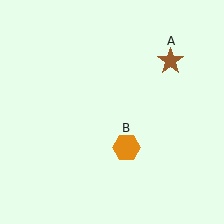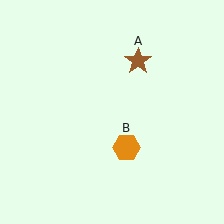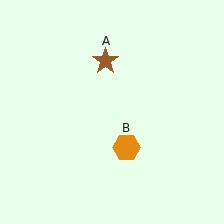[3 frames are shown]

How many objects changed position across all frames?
1 object changed position: brown star (object A).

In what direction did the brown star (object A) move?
The brown star (object A) moved left.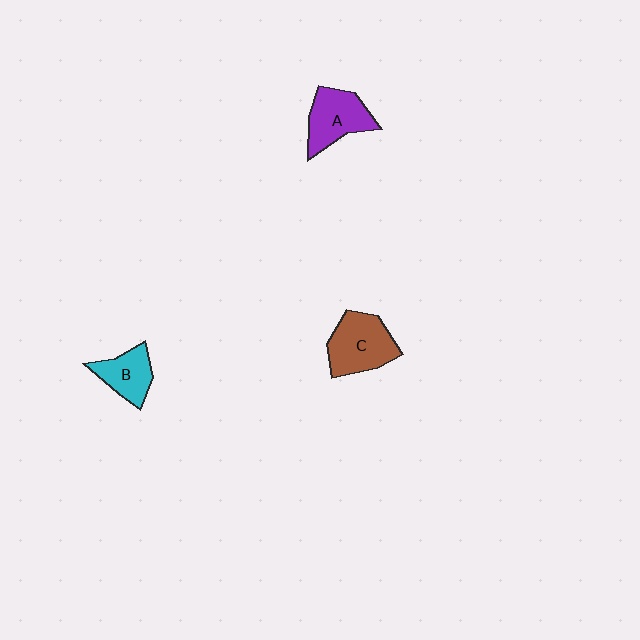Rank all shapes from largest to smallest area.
From largest to smallest: C (brown), A (purple), B (cyan).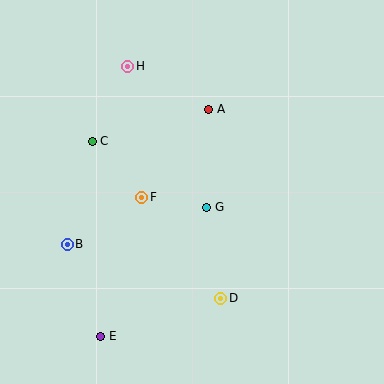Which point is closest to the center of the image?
Point G at (207, 207) is closest to the center.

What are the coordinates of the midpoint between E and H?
The midpoint between E and H is at (114, 201).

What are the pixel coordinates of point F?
Point F is at (142, 197).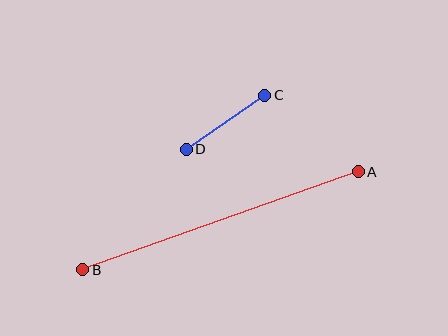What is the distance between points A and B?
The distance is approximately 292 pixels.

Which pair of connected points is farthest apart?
Points A and B are farthest apart.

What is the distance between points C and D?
The distance is approximately 95 pixels.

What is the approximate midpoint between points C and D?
The midpoint is at approximately (225, 122) pixels.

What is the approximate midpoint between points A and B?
The midpoint is at approximately (220, 221) pixels.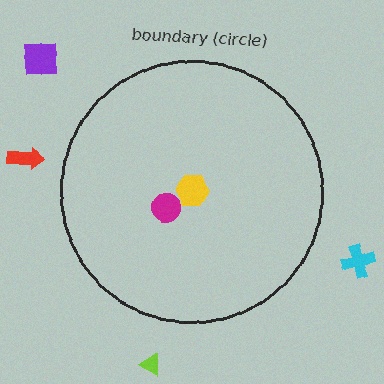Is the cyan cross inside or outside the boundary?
Outside.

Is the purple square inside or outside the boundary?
Outside.